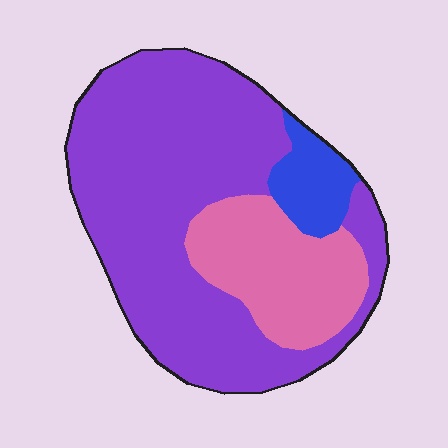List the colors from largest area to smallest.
From largest to smallest: purple, pink, blue.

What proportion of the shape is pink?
Pink covers 23% of the shape.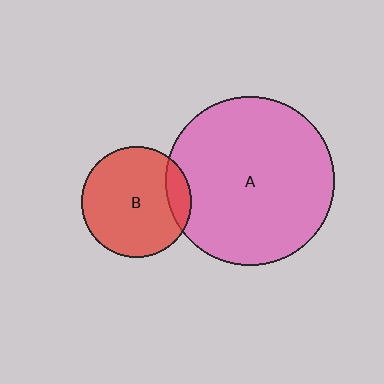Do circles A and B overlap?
Yes.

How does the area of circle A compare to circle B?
Approximately 2.3 times.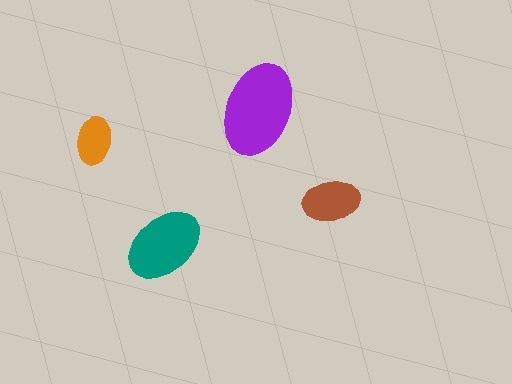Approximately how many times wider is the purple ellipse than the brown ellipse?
About 1.5 times wider.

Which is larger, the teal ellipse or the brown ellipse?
The teal one.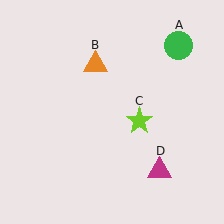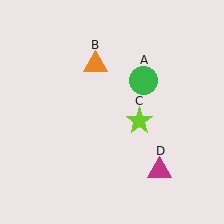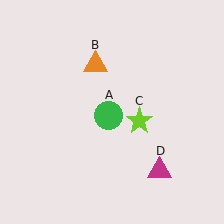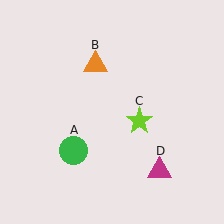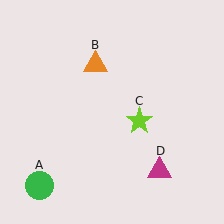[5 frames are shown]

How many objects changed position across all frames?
1 object changed position: green circle (object A).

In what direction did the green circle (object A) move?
The green circle (object A) moved down and to the left.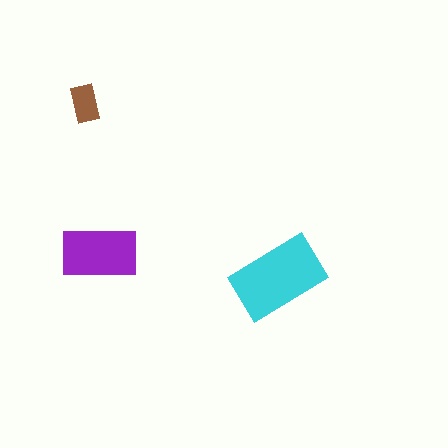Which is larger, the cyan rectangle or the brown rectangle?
The cyan one.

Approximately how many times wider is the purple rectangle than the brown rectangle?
About 2 times wider.